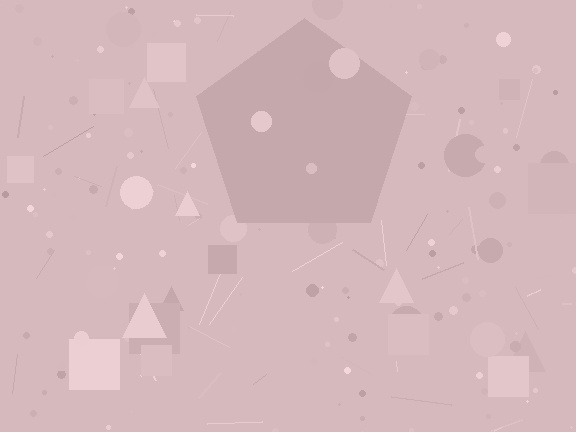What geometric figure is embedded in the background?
A pentagon is embedded in the background.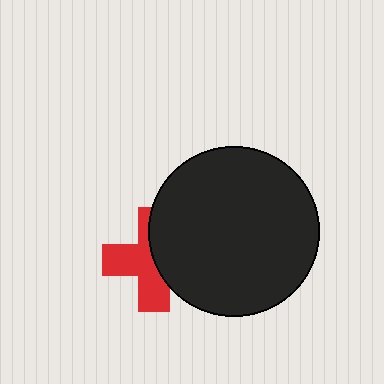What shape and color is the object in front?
The object in front is a black circle.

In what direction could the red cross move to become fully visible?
The red cross could move left. That would shift it out from behind the black circle entirely.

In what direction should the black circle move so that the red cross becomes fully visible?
The black circle should move right. That is the shortest direction to clear the overlap and leave the red cross fully visible.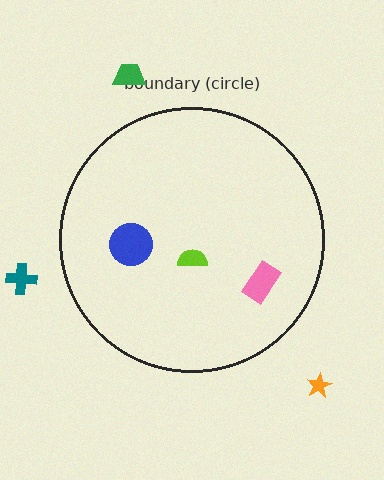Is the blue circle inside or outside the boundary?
Inside.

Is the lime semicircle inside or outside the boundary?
Inside.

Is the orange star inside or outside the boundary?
Outside.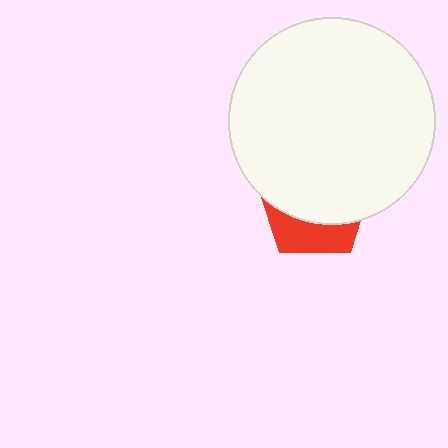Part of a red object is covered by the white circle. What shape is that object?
It is a pentagon.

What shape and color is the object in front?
The object in front is a white circle.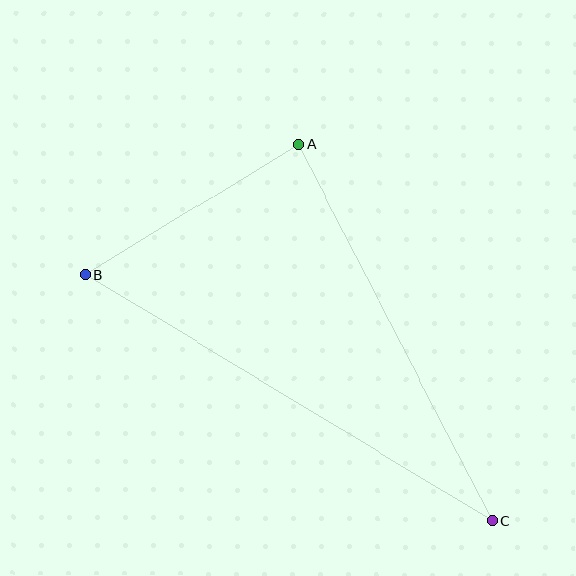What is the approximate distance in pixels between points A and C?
The distance between A and C is approximately 423 pixels.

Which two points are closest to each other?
Points A and B are closest to each other.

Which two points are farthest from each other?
Points B and C are farthest from each other.